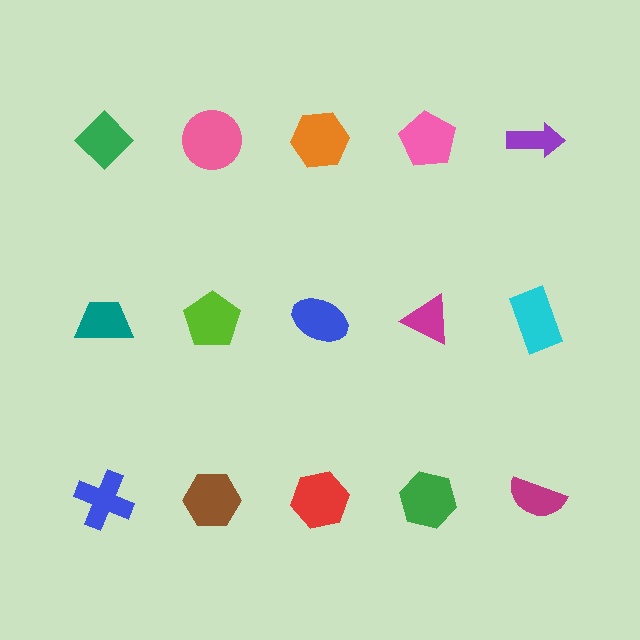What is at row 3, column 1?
A blue cross.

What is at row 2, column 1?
A teal trapezoid.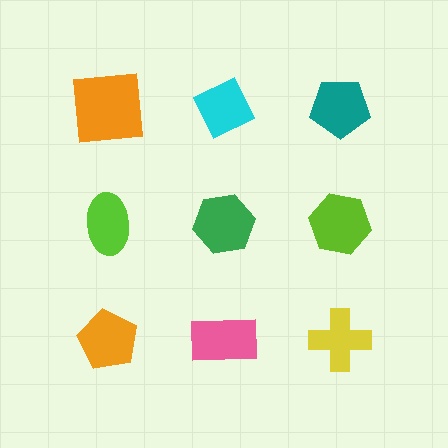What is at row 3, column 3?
A yellow cross.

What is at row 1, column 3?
A teal pentagon.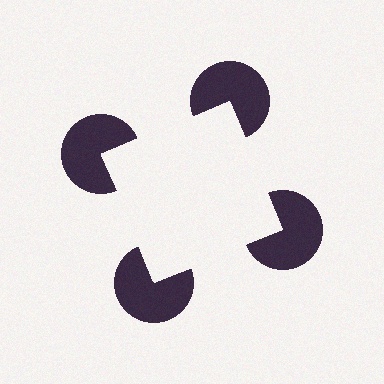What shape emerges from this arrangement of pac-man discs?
An illusory square — its edges are inferred from the aligned wedge cuts in the pac-man discs, not physically drawn.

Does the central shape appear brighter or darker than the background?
It typically appears slightly brighter than the background, even though no actual brightness change is drawn.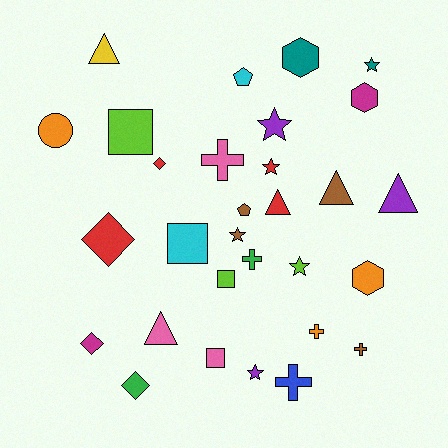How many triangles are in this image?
There are 5 triangles.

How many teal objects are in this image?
There are 2 teal objects.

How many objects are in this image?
There are 30 objects.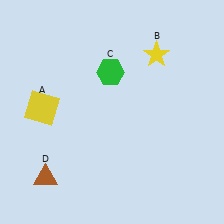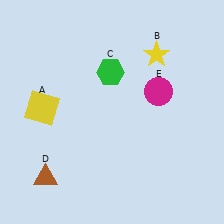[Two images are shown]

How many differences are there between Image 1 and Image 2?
There is 1 difference between the two images.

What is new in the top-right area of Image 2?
A magenta circle (E) was added in the top-right area of Image 2.